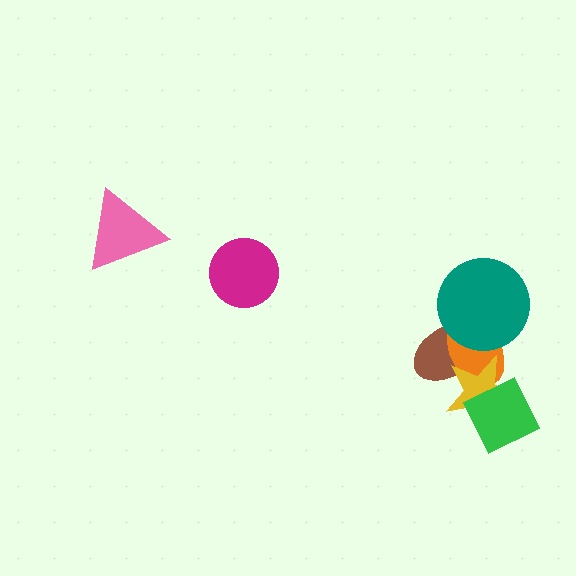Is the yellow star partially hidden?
Yes, it is partially covered by another shape.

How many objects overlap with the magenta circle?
0 objects overlap with the magenta circle.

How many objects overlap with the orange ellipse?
3 objects overlap with the orange ellipse.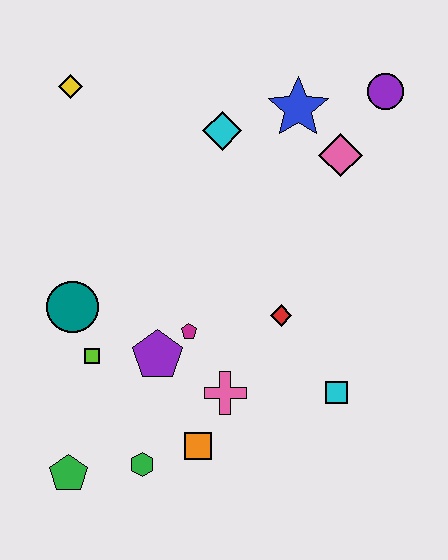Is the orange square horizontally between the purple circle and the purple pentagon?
Yes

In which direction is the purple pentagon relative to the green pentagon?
The purple pentagon is above the green pentagon.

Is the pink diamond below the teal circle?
No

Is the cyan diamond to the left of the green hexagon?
No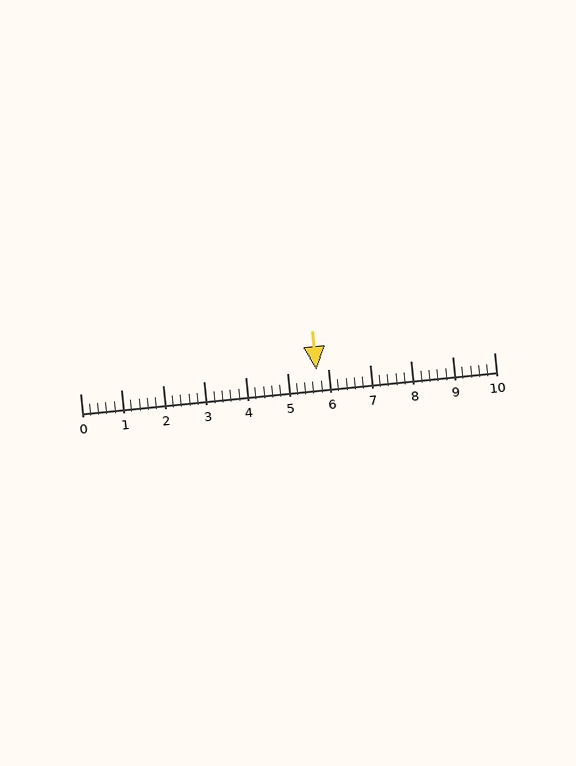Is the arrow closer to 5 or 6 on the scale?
The arrow is closer to 6.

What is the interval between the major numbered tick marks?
The major tick marks are spaced 1 units apart.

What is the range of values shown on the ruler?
The ruler shows values from 0 to 10.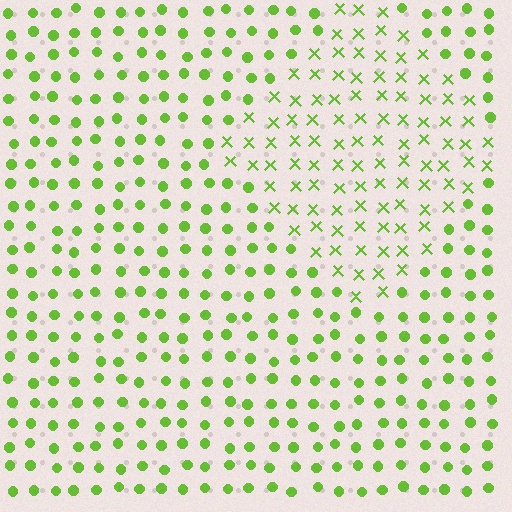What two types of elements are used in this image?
The image uses X marks inside the diamond region and circles outside it.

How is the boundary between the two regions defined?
The boundary is defined by a change in element shape: X marks inside vs. circles outside. All elements share the same color and spacing.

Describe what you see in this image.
The image is filled with small lime elements arranged in a uniform grid. A diamond-shaped region contains X marks, while the surrounding area contains circles. The boundary is defined purely by the change in element shape.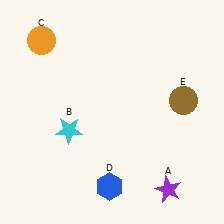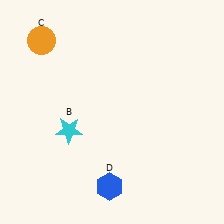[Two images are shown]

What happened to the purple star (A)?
The purple star (A) was removed in Image 2. It was in the bottom-right area of Image 1.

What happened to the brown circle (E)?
The brown circle (E) was removed in Image 2. It was in the top-right area of Image 1.